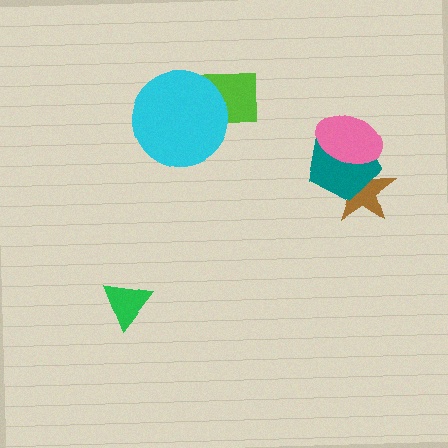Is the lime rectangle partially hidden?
Yes, it is partially covered by another shape.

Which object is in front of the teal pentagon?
The pink ellipse is in front of the teal pentagon.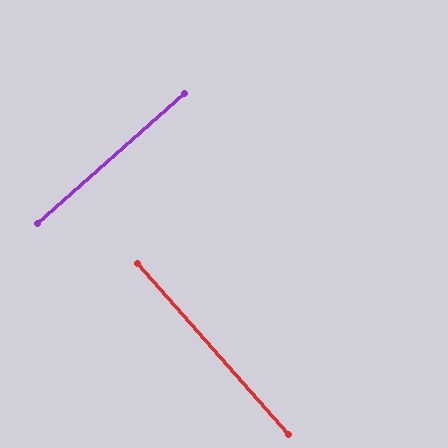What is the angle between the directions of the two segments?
Approximately 90 degrees.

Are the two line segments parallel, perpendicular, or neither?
Perpendicular — they meet at approximately 90°.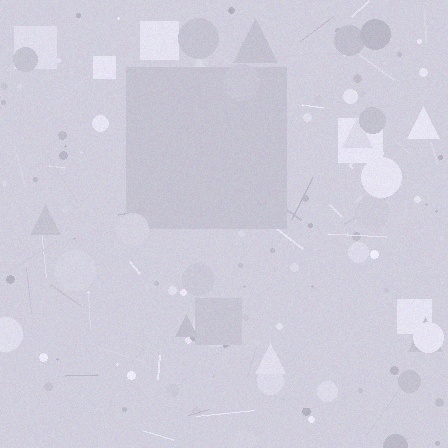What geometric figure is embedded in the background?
A square is embedded in the background.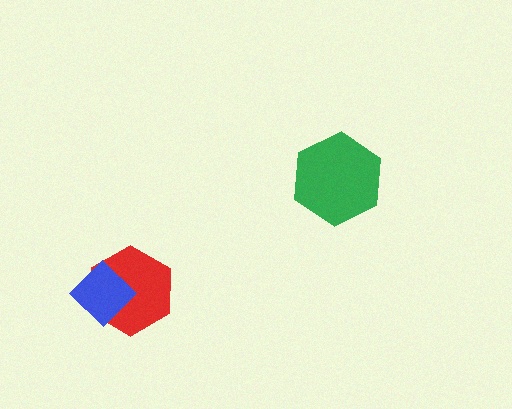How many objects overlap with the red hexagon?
1 object overlaps with the red hexagon.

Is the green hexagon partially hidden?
No, no other shape covers it.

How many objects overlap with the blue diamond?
1 object overlaps with the blue diamond.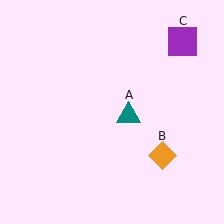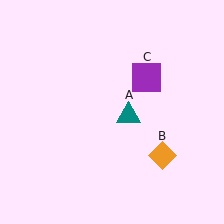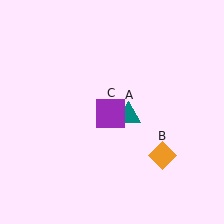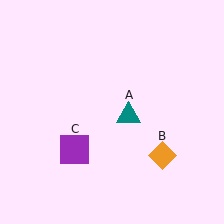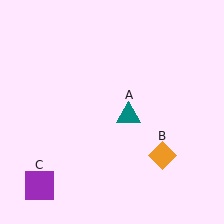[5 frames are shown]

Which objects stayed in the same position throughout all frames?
Teal triangle (object A) and orange diamond (object B) remained stationary.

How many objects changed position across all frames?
1 object changed position: purple square (object C).